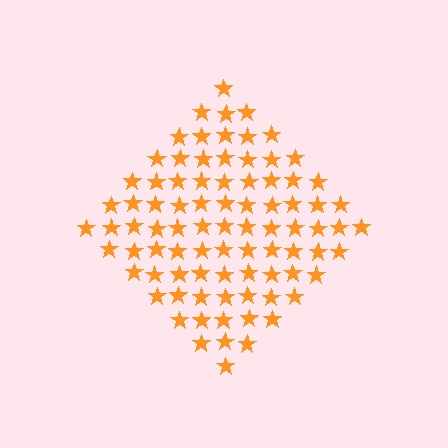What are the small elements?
The small elements are stars.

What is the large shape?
The large shape is a diamond.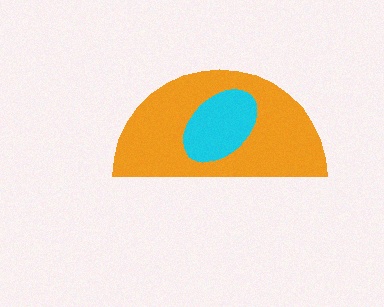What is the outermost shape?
The orange semicircle.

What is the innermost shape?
The cyan ellipse.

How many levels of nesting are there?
2.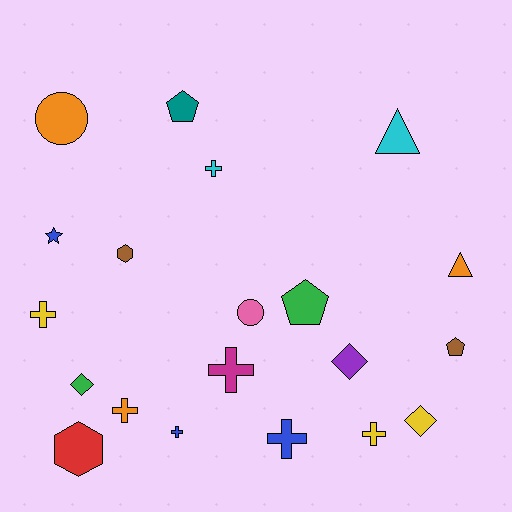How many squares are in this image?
There are no squares.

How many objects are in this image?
There are 20 objects.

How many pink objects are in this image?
There is 1 pink object.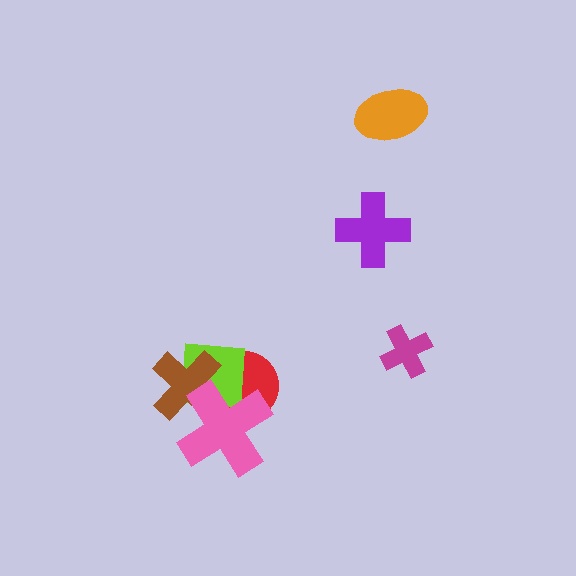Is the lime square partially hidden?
Yes, it is partially covered by another shape.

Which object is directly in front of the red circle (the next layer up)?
The lime square is directly in front of the red circle.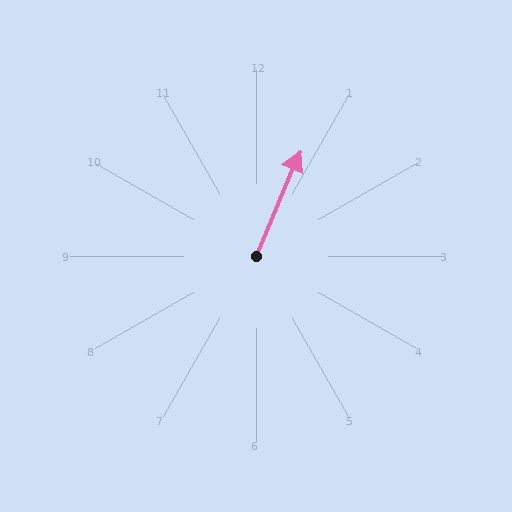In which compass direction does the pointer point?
Northeast.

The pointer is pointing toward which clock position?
Roughly 1 o'clock.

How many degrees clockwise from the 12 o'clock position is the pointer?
Approximately 23 degrees.